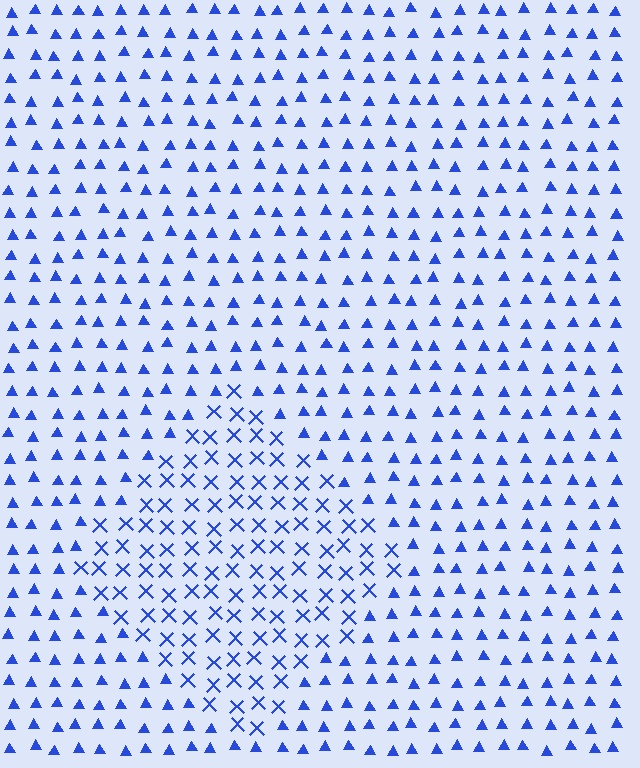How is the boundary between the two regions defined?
The boundary is defined by a change in element shape: X marks inside vs. triangles outside. All elements share the same color and spacing.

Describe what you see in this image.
The image is filled with small blue elements arranged in a uniform grid. A diamond-shaped region contains X marks, while the surrounding area contains triangles. The boundary is defined purely by the change in element shape.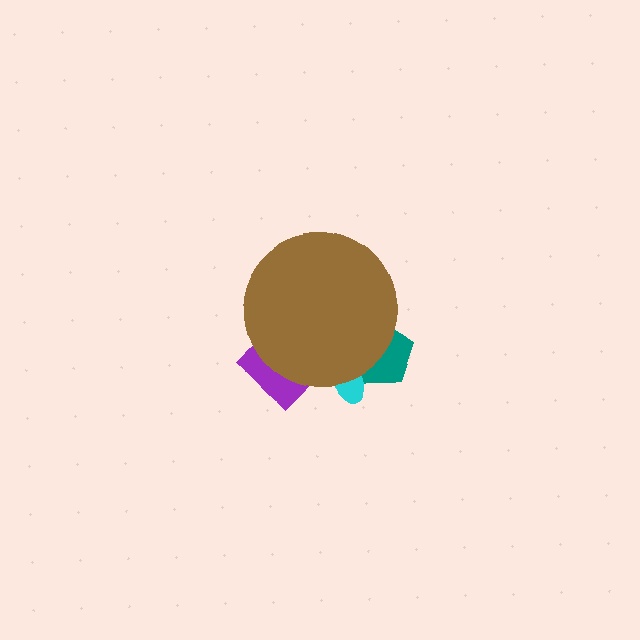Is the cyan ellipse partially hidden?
Yes, the cyan ellipse is partially hidden behind the brown circle.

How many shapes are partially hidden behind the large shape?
3 shapes are partially hidden.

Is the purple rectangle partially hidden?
Yes, the purple rectangle is partially hidden behind the brown circle.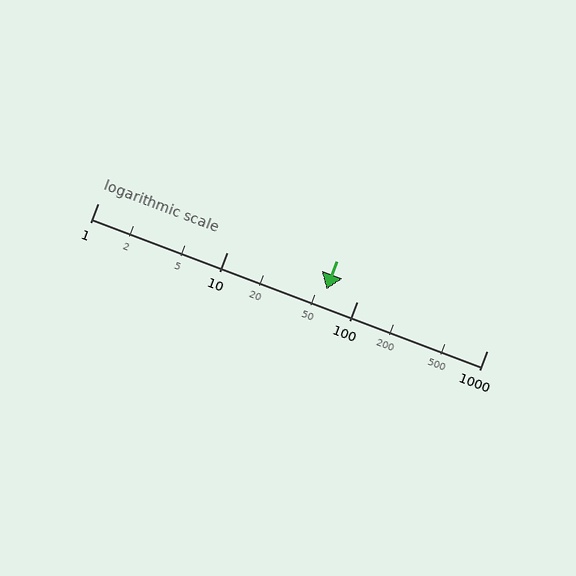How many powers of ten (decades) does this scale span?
The scale spans 3 decades, from 1 to 1000.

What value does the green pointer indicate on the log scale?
The pointer indicates approximately 58.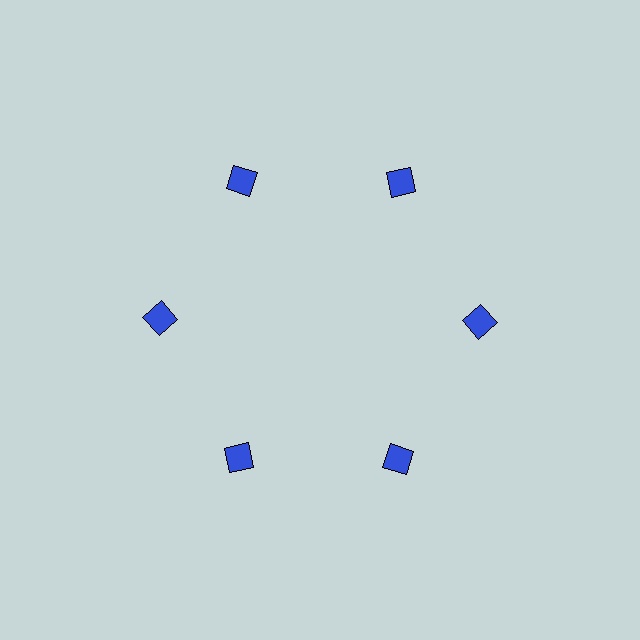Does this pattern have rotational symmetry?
Yes, this pattern has 6-fold rotational symmetry. It looks the same after rotating 60 degrees around the center.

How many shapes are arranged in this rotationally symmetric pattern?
There are 6 shapes, arranged in 6 groups of 1.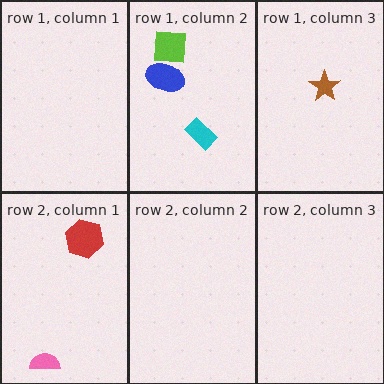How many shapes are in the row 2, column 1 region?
2.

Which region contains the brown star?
The row 1, column 3 region.